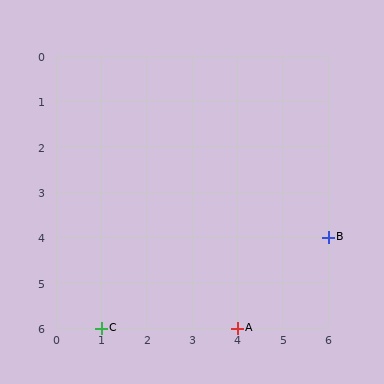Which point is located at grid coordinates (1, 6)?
Point C is at (1, 6).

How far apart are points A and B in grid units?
Points A and B are 2 columns and 2 rows apart (about 2.8 grid units diagonally).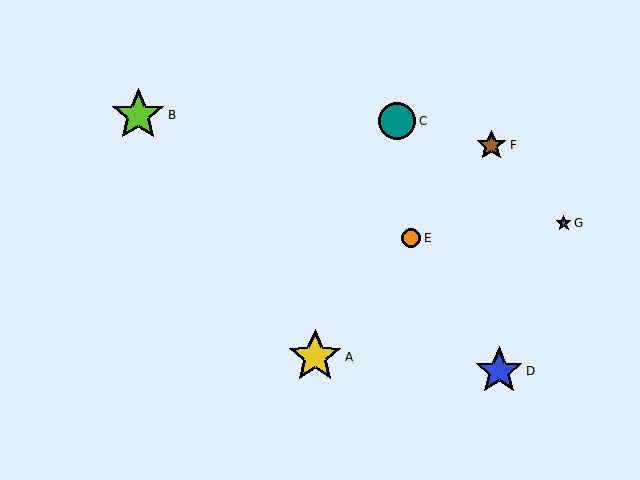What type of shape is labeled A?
Shape A is a yellow star.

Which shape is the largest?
The yellow star (labeled A) is the largest.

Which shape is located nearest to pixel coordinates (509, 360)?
The blue star (labeled D) at (499, 371) is nearest to that location.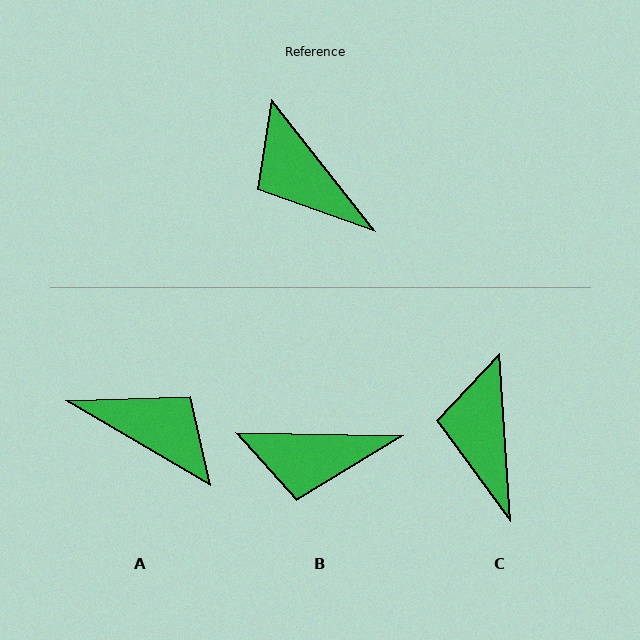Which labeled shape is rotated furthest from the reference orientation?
A, about 159 degrees away.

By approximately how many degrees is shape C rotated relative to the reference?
Approximately 34 degrees clockwise.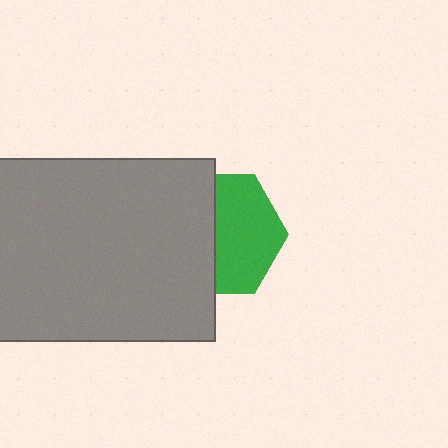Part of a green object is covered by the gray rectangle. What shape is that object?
It is a hexagon.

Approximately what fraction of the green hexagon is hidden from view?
Roughly 46% of the green hexagon is hidden behind the gray rectangle.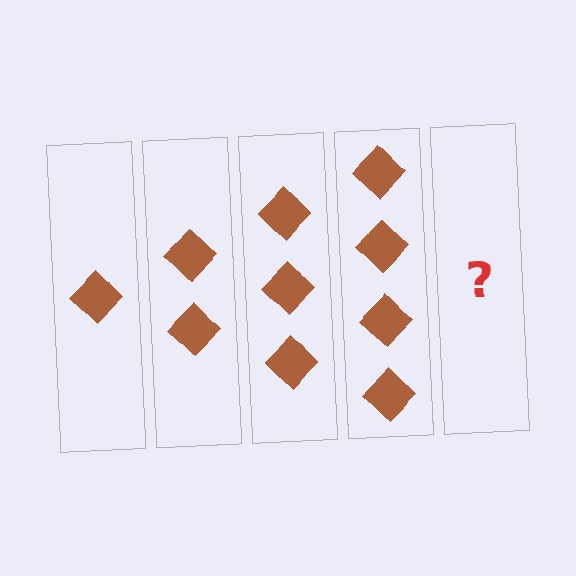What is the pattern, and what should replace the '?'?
The pattern is that each step adds one more diamond. The '?' should be 5 diamonds.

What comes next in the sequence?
The next element should be 5 diamonds.